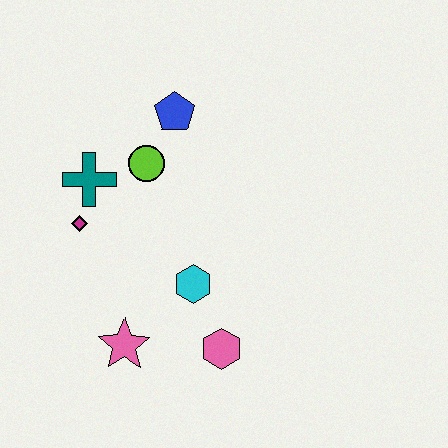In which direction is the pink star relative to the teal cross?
The pink star is below the teal cross.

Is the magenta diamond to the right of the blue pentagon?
No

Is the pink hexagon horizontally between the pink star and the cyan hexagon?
No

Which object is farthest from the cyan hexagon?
The blue pentagon is farthest from the cyan hexagon.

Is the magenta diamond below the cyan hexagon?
No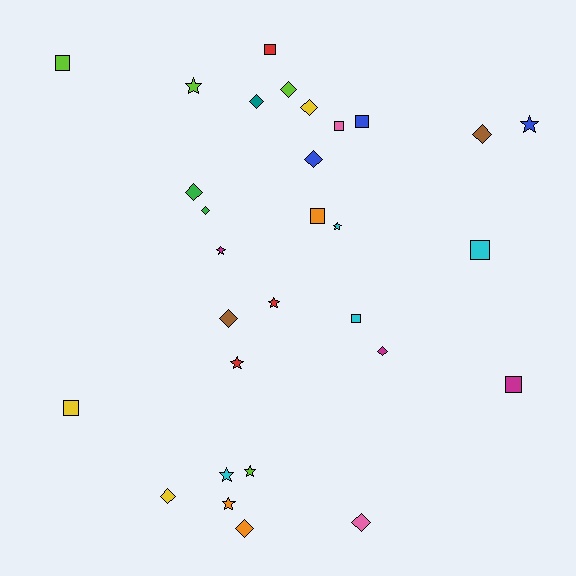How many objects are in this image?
There are 30 objects.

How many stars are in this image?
There are 9 stars.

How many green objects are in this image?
There are 2 green objects.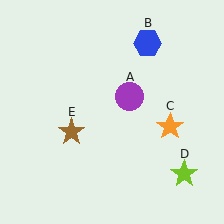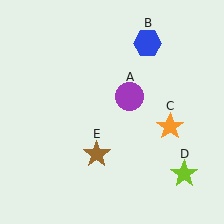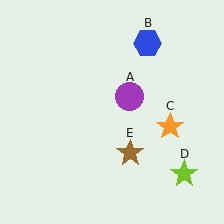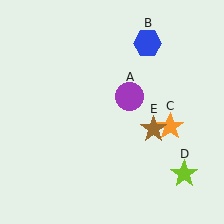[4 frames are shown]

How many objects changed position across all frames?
1 object changed position: brown star (object E).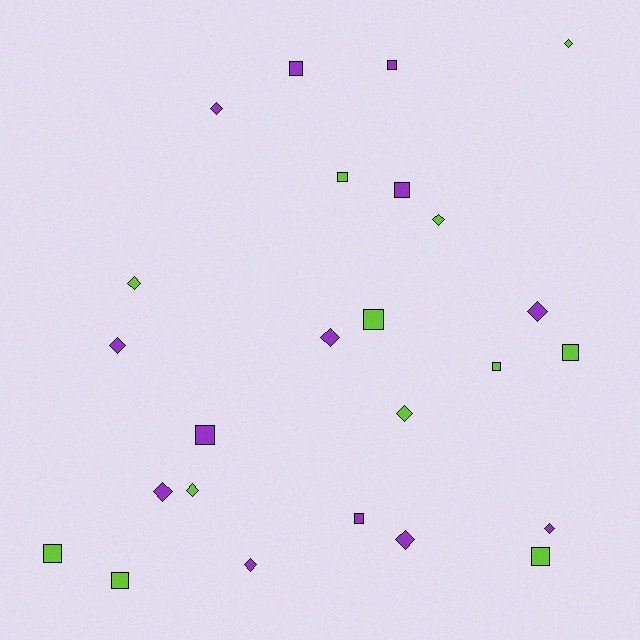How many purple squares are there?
There are 5 purple squares.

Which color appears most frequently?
Purple, with 13 objects.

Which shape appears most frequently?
Diamond, with 13 objects.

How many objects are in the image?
There are 25 objects.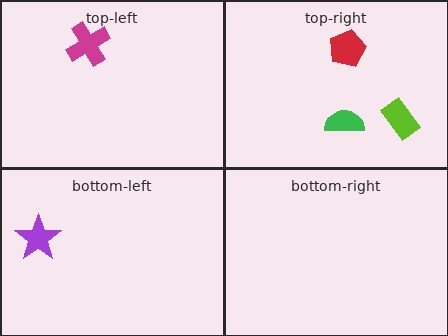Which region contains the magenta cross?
The top-left region.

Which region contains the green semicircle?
The top-right region.